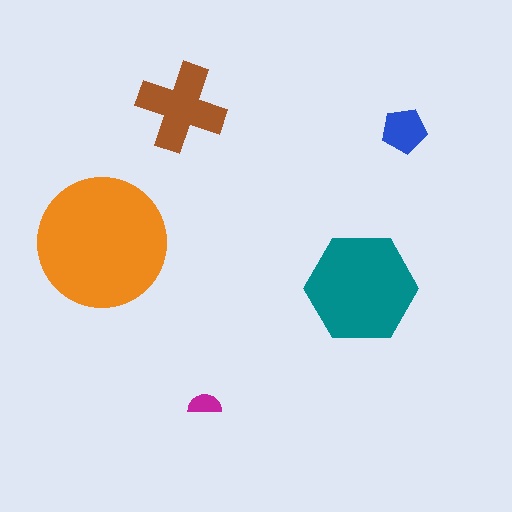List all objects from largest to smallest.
The orange circle, the teal hexagon, the brown cross, the blue pentagon, the magenta semicircle.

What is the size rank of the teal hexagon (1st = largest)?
2nd.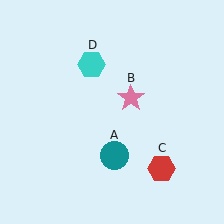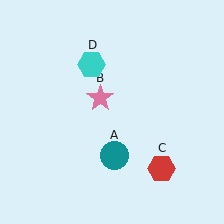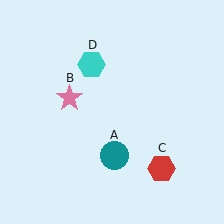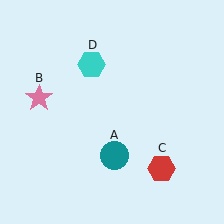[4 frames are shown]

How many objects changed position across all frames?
1 object changed position: pink star (object B).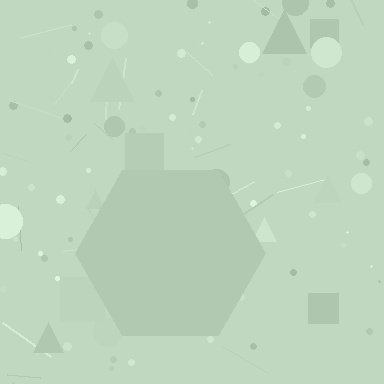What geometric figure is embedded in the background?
A hexagon is embedded in the background.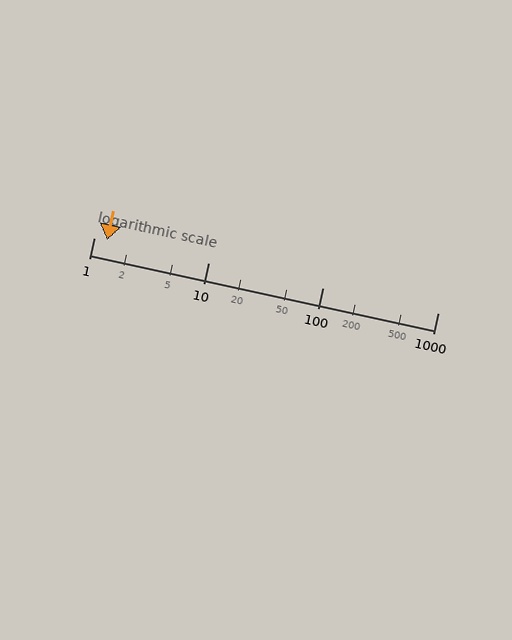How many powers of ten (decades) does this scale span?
The scale spans 3 decades, from 1 to 1000.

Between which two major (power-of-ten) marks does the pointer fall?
The pointer is between 1 and 10.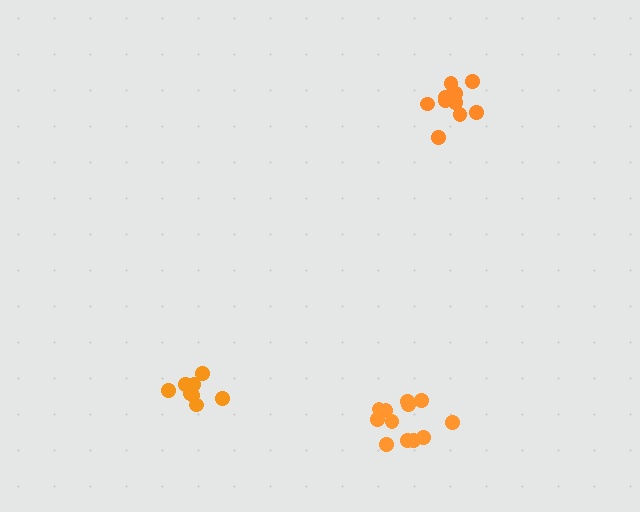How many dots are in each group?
Group 1: 8 dots, Group 2: 12 dots, Group 3: 11 dots (31 total).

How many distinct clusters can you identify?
There are 3 distinct clusters.